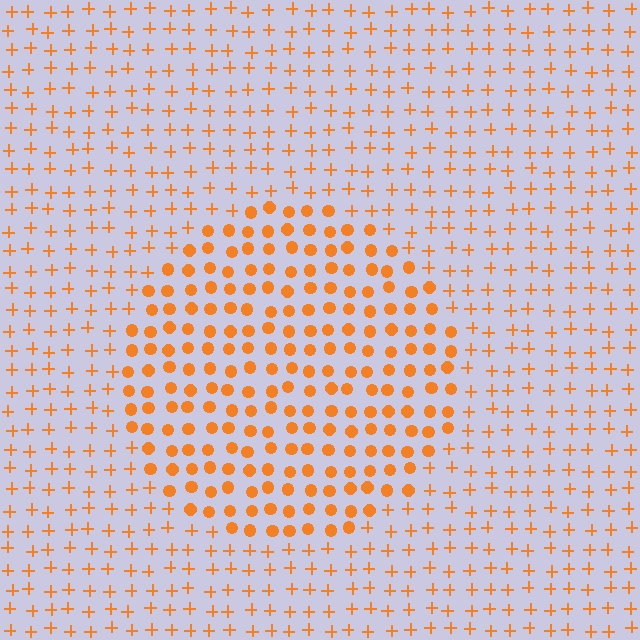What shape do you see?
I see a circle.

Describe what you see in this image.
The image is filled with small orange elements arranged in a uniform grid. A circle-shaped region contains circles, while the surrounding area contains plus signs. The boundary is defined purely by the change in element shape.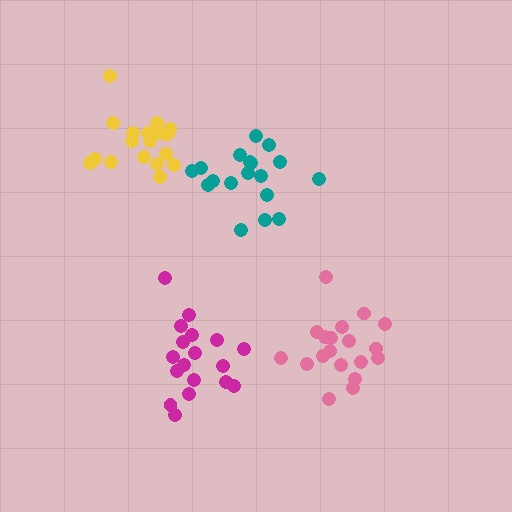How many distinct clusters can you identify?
There are 4 distinct clusters.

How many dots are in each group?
Group 1: 18 dots, Group 2: 19 dots, Group 3: 19 dots, Group 4: 19 dots (75 total).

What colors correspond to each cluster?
The clusters are colored: magenta, yellow, teal, pink.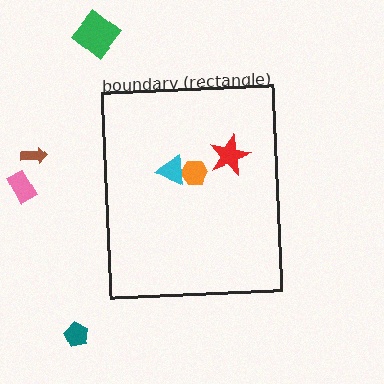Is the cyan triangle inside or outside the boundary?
Inside.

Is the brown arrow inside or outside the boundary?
Outside.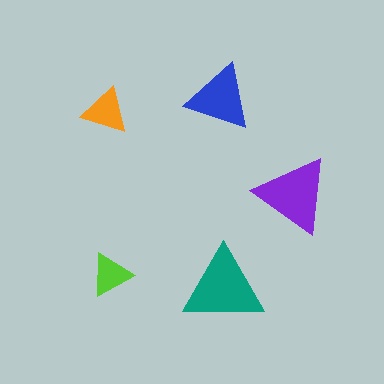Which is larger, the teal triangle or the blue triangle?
The teal one.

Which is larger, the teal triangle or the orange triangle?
The teal one.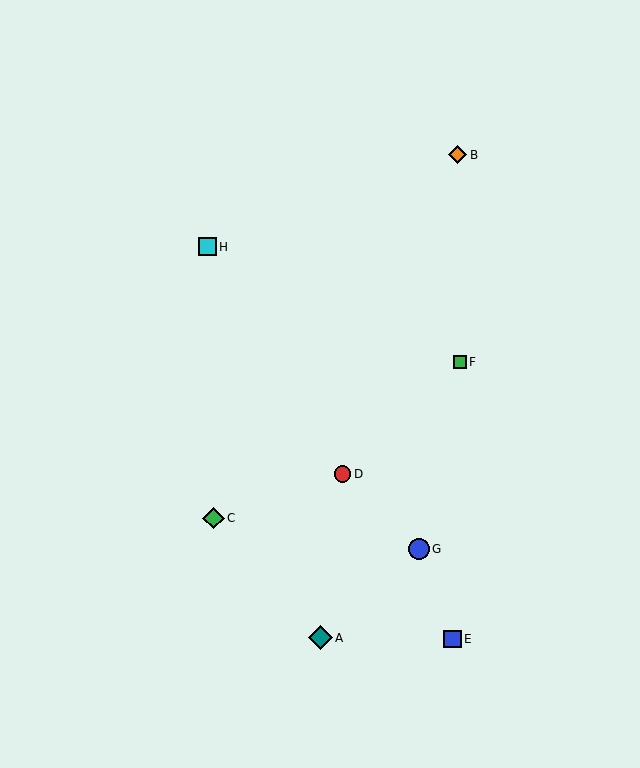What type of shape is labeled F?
Shape F is a green square.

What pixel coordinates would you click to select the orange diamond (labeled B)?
Click at (458, 155) to select the orange diamond B.